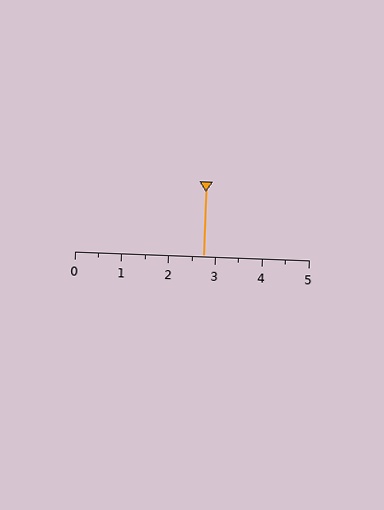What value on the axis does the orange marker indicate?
The marker indicates approximately 2.8.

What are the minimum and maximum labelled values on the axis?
The axis runs from 0 to 5.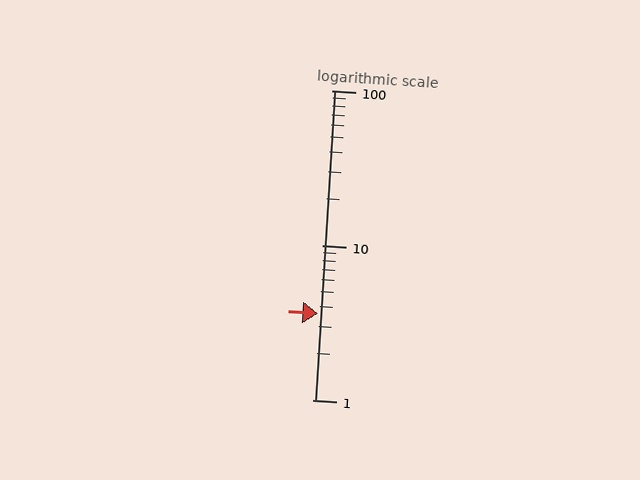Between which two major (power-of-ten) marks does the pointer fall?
The pointer is between 1 and 10.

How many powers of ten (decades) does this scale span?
The scale spans 2 decades, from 1 to 100.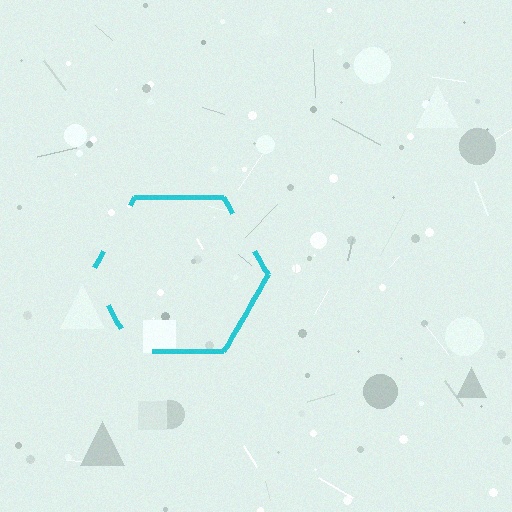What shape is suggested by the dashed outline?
The dashed outline suggests a hexagon.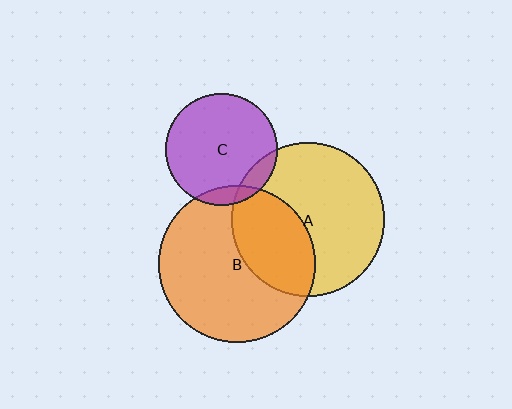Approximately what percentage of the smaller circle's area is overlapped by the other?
Approximately 35%.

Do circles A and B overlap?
Yes.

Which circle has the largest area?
Circle B (orange).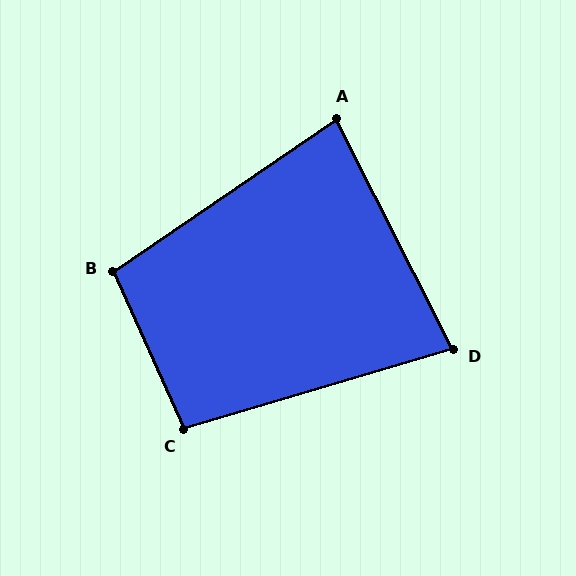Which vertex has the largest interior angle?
B, at approximately 100 degrees.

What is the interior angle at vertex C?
Approximately 97 degrees (obtuse).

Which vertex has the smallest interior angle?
D, at approximately 80 degrees.